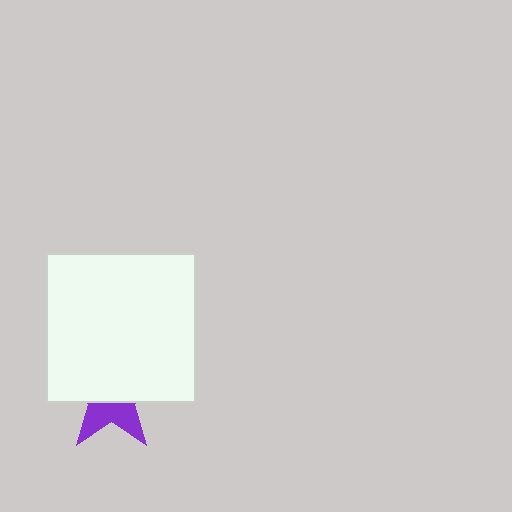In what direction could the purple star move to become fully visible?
The purple star could move down. That would shift it out from behind the white square entirely.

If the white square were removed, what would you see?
You would see the complete purple star.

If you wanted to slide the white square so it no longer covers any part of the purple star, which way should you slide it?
Slide it up — that is the most direct way to separate the two shapes.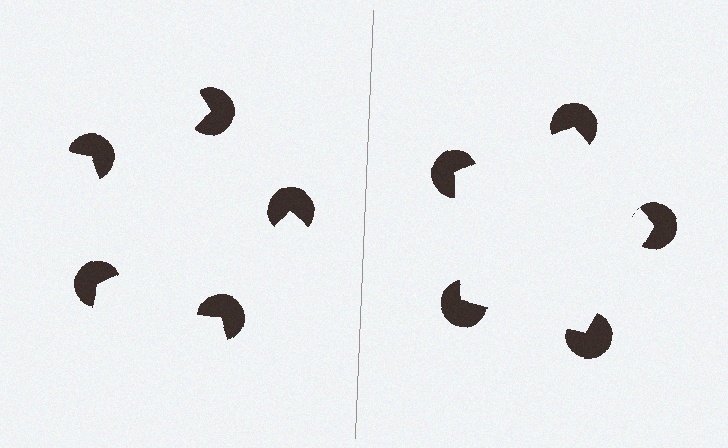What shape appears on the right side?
An illusory pentagon.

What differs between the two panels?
The pac-man discs are positioned identically on both sides; only the wedge orientations differ. On the right they align to a pentagon; on the left they are misaligned.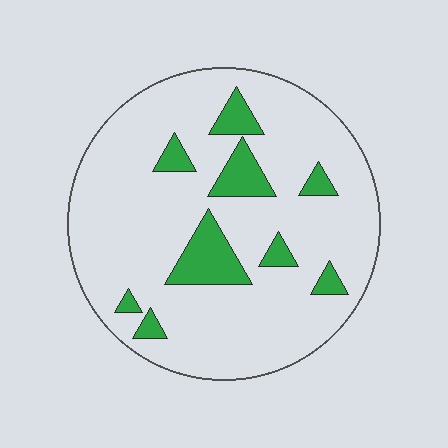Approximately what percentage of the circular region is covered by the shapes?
Approximately 15%.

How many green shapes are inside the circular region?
9.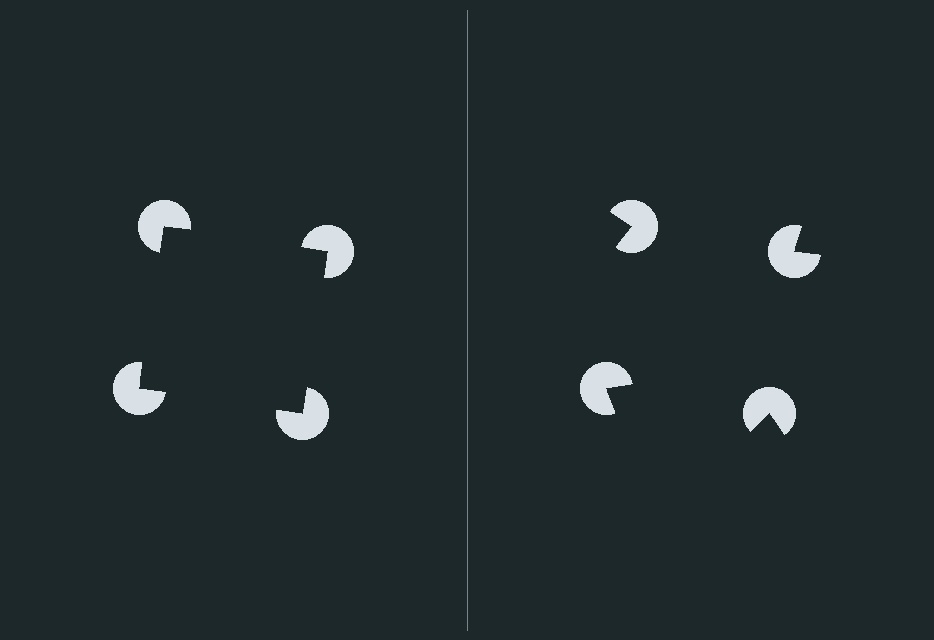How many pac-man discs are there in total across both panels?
8 — 4 on each side.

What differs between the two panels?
The pac-man discs are positioned identically on both sides; only the wedge orientations differ. On the left they align to a square; on the right they are misaligned.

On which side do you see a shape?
An illusory square appears on the left side. On the right side the wedge cuts are rotated, so no coherent shape forms.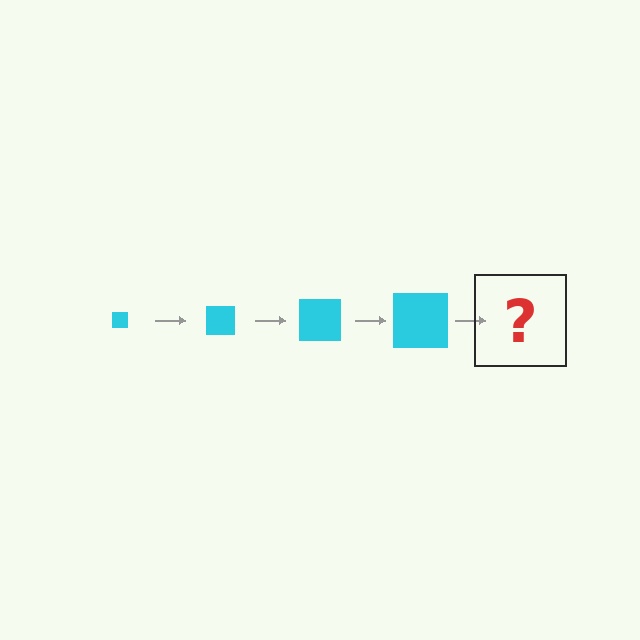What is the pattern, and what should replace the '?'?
The pattern is that the square gets progressively larger each step. The '?' should be a cyan square, larger than the previous one.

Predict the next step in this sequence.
The next step is a cyan square, larger than the previous one.